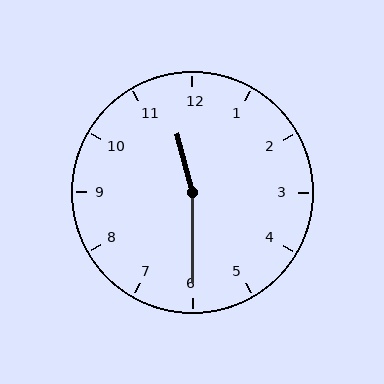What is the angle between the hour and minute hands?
Approximately 165 degrees.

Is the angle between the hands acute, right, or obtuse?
It is obtuse.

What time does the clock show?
11:30.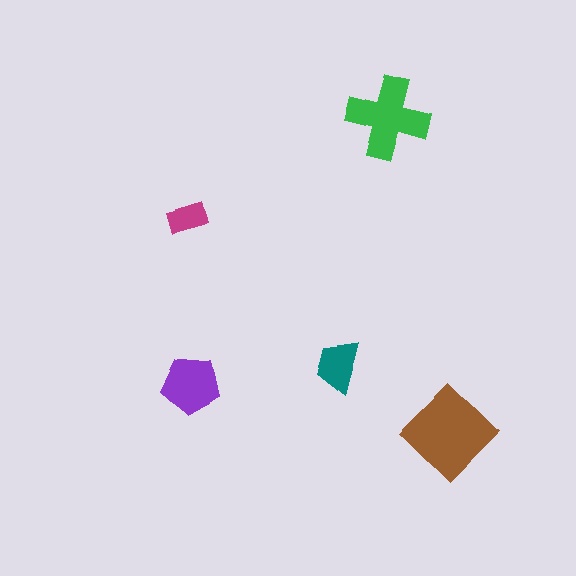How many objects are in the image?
There are 5 objects in the image.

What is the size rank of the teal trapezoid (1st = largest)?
4th.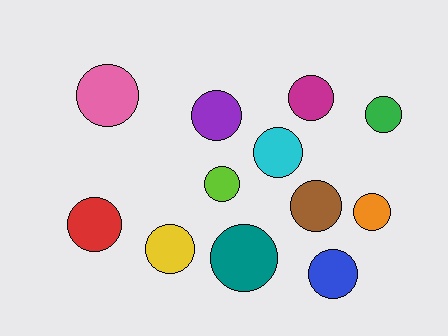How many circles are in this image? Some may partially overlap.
There are 12 circles.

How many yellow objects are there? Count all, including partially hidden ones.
There is 1 yellow object.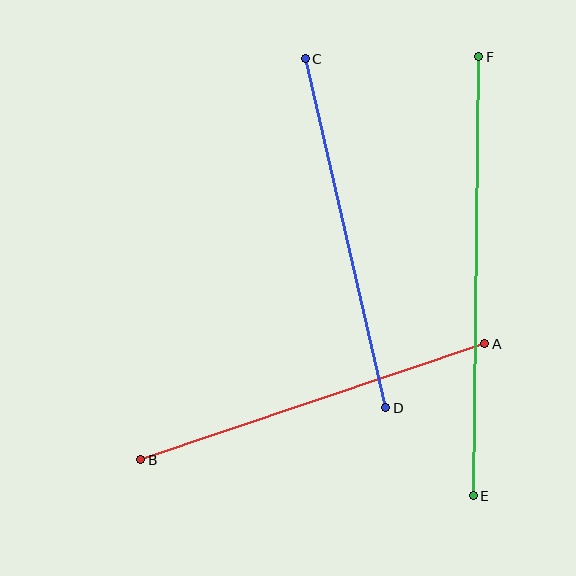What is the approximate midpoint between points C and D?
The midpoint is at approximately (346, 233) pixels.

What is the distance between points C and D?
The distance is approximately 358 pixels.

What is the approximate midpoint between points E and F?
The midpoint is at approximately (476, 276) pixels.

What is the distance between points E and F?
The distance is approximately 440 pixels.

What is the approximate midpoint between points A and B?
The midpoint is at approximately (313, 402) pixels.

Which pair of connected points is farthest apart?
Points E and F are farthest apart.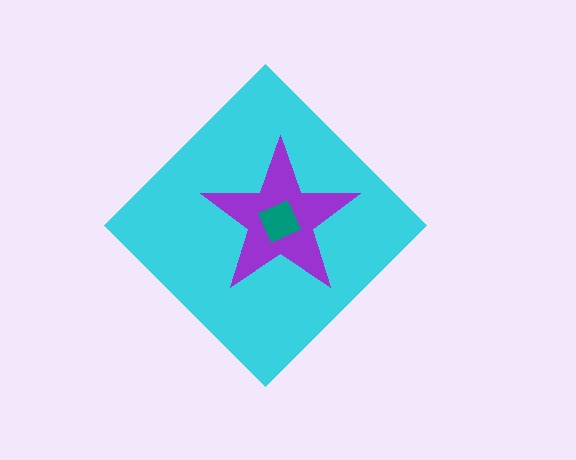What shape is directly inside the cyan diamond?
The purple star.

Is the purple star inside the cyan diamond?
Yes.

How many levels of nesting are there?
3.